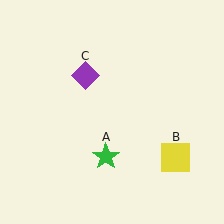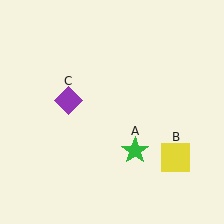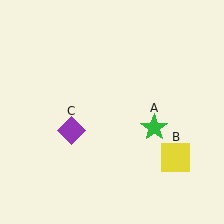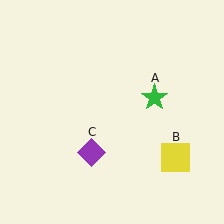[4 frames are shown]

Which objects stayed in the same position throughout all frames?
Yellow square (object B) remained stationary.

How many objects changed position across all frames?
2 objects changed position: green star (object A), purple diamond (object C).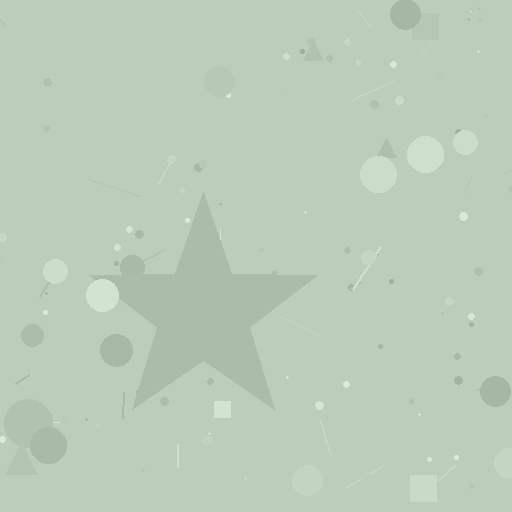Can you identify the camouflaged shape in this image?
The camouflaged shape is a star.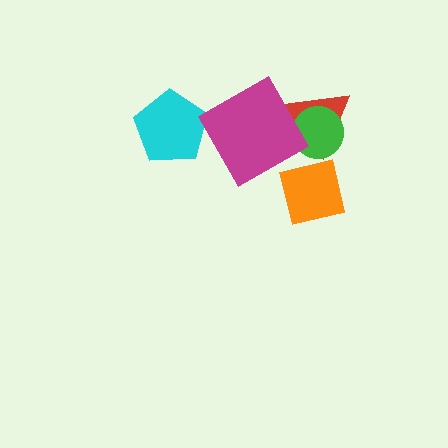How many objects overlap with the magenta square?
1 object overlaps with the magenta square.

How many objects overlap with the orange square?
0 objects overlap with the orange square.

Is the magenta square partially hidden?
No, no other shape covers it.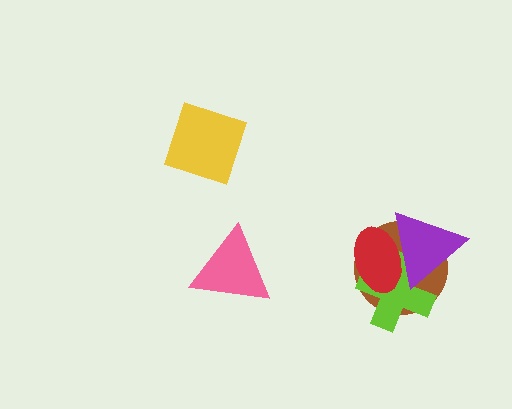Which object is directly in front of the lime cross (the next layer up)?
The red ellipse is directly in front of the lime cross.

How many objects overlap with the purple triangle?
3 objects overlap with the purple triangle.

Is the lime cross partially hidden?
Yes, it is partially covered by another shape.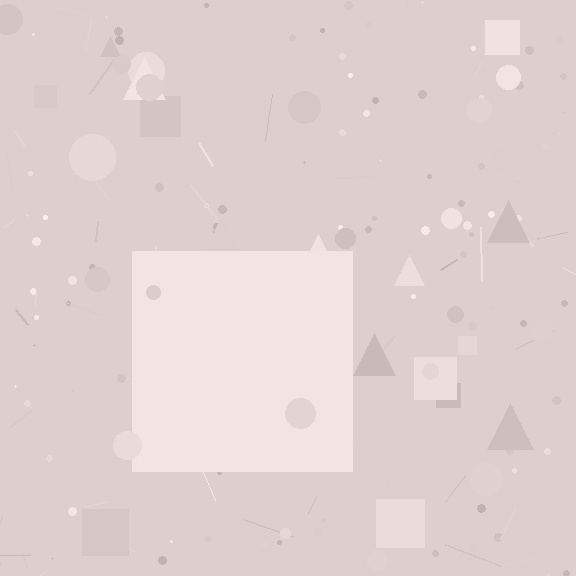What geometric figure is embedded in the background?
A square is embedded in the background.